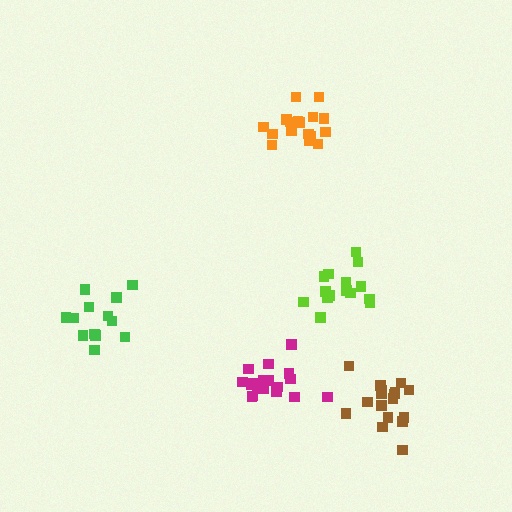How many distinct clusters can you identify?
There are 5 distinct clusters.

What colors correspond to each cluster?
The clusters are colored: magenta, orange, green, lime, brown.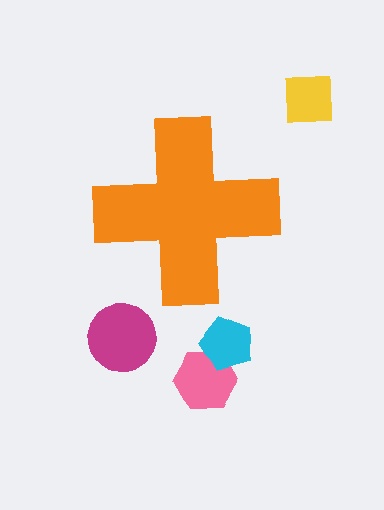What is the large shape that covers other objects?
An orange cross.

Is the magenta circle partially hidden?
No, the magenta circle is fully visible.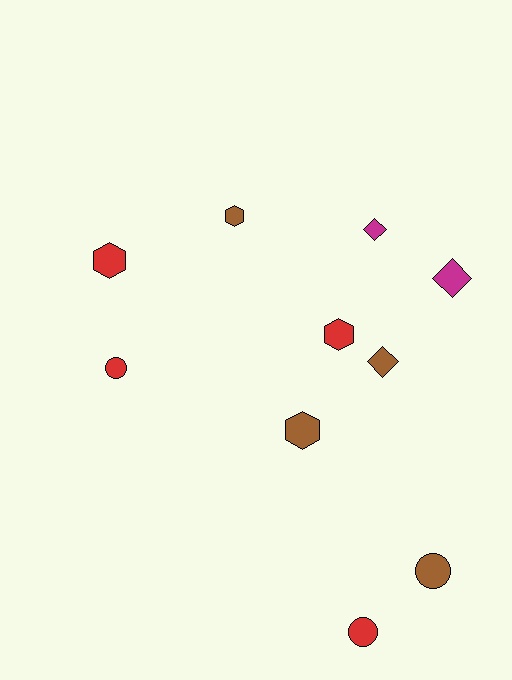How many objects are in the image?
There are 10 objects.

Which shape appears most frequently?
Hexagon, with 4 objects.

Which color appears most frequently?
Red, with 4 objects.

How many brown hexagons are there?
There are 2 brown hexagons.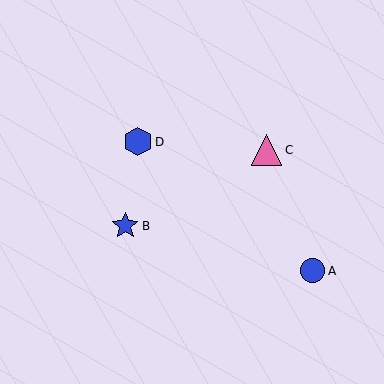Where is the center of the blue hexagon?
The center of the blue hexagon is at (138, 142).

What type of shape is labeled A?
Shape A is a blue circle.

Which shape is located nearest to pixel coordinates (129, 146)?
The blue hexagon (labeled D) at (138, 142) is nearest to that location.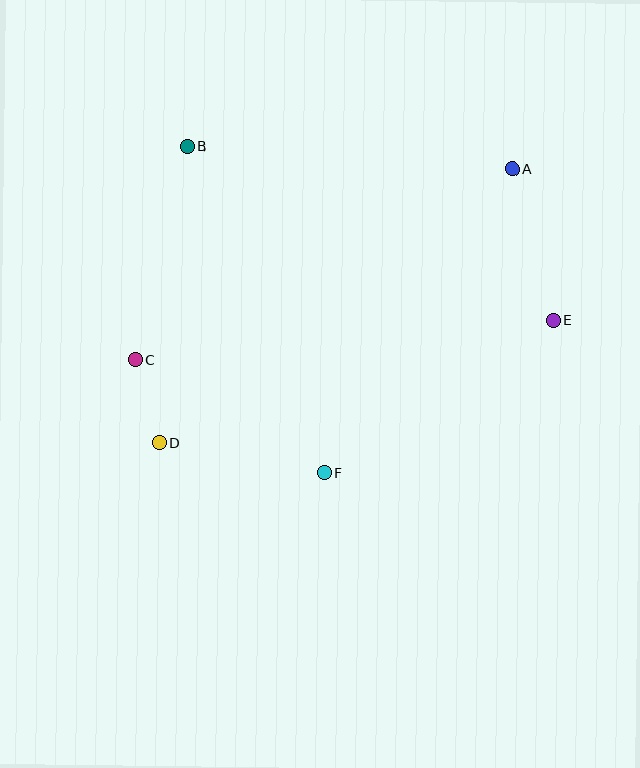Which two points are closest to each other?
Points C and D are closest to each other.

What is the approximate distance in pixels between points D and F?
The distance between D and F is approximately 167 pixels.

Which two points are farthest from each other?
Points A and D are farthest from each other.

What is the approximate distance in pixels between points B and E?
The distance between B and E is approximately 405 pixels.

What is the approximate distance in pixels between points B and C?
The distance between B and C is approximately 219 pixels.